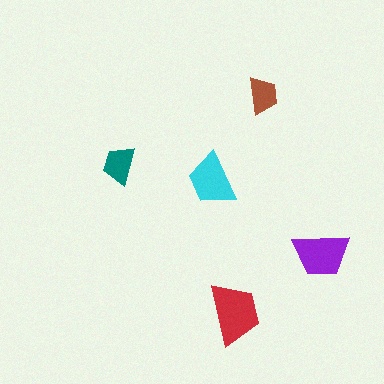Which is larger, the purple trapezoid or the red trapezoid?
The red one.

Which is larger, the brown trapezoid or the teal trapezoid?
The teal one.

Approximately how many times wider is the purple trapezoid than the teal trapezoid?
About 1.5 times wider.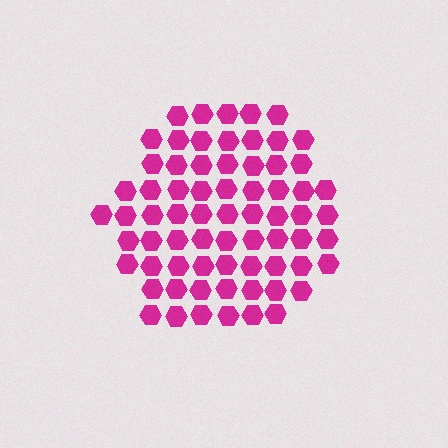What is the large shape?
The large shape is a hexagon.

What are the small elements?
The small elements are hexagons.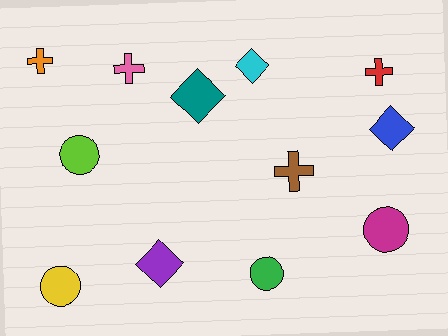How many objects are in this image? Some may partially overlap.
There are 12 objects.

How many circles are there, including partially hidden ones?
There are 4 circles.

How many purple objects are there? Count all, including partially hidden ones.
There is 1 purple object.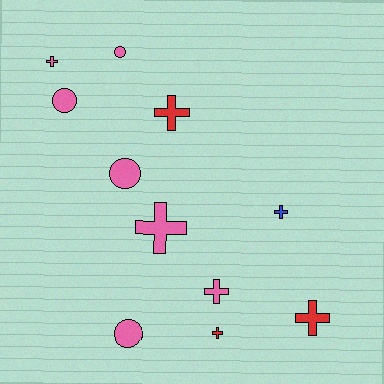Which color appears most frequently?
Pink, with 7 objects.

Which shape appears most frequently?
Cross, with 7 objects.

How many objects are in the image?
There are 11 objects.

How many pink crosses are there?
There are 3 pink crosses.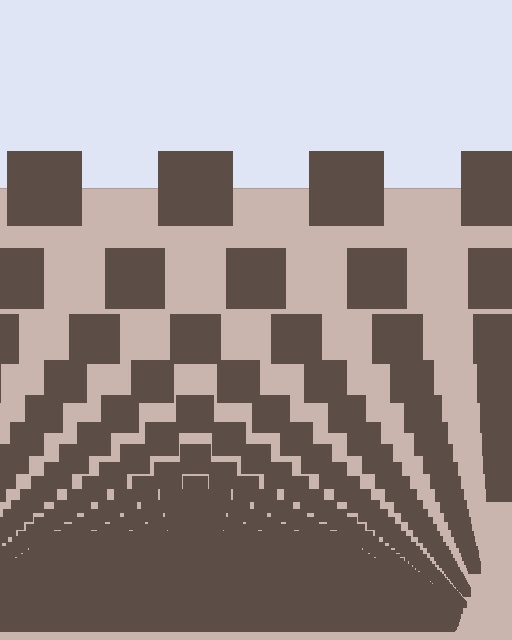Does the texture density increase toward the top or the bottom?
Density increases toward the bottom.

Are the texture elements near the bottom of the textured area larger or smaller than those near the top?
Smaller. The gradient is inverted — elements near the bottom are smaller and denser.